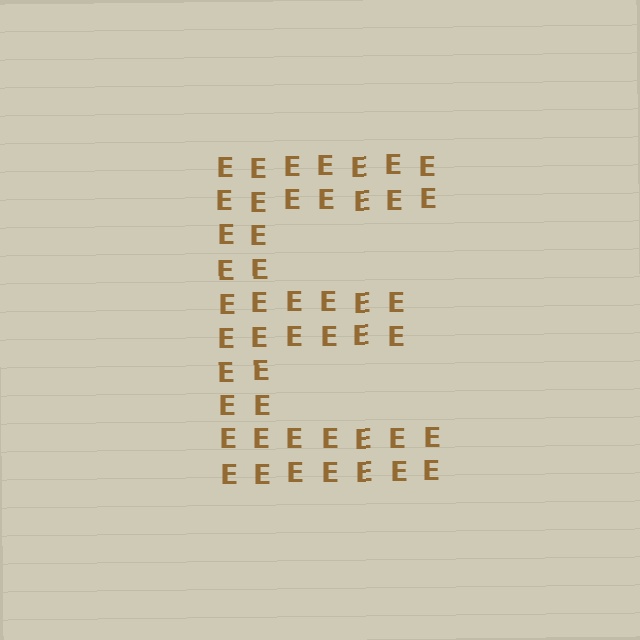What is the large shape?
The large shape is the letter E.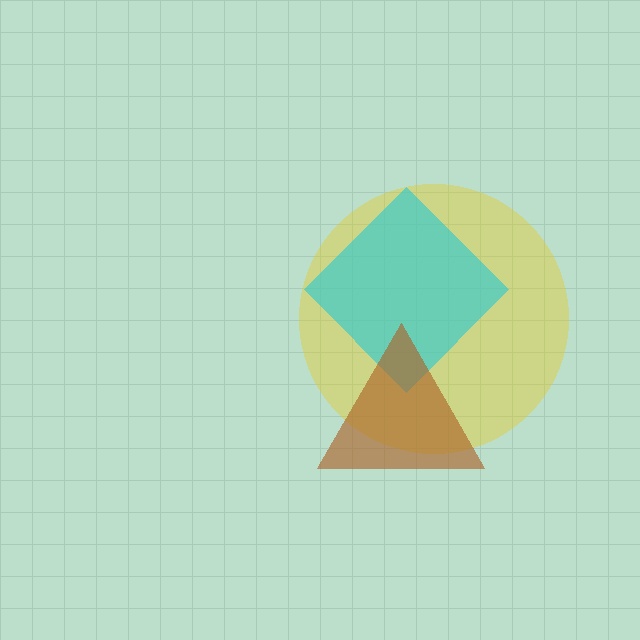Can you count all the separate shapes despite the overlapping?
Yes, there are 3 separate shapes.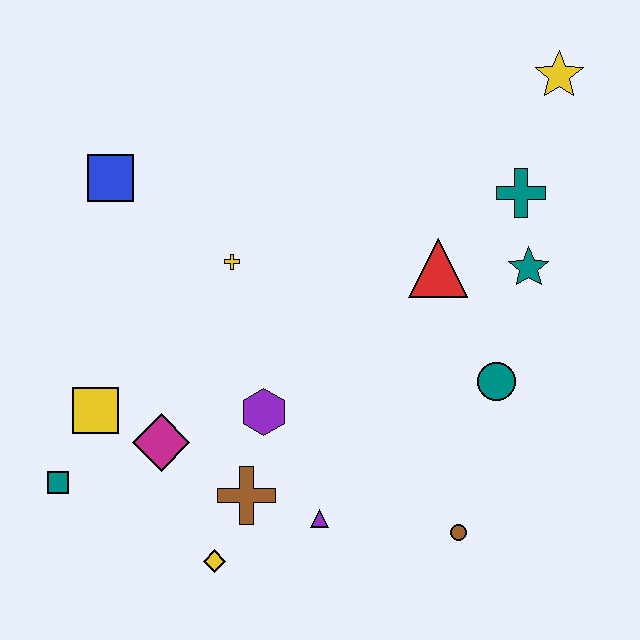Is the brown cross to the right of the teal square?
Yes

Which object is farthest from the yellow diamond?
The yellow star is farthest from the yellow diamond.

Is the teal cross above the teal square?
Yes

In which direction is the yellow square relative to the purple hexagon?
The yellow square is to the left of the purple hexagon.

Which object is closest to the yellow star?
The teal cross is closest to the yellow star.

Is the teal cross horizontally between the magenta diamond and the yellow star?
Yes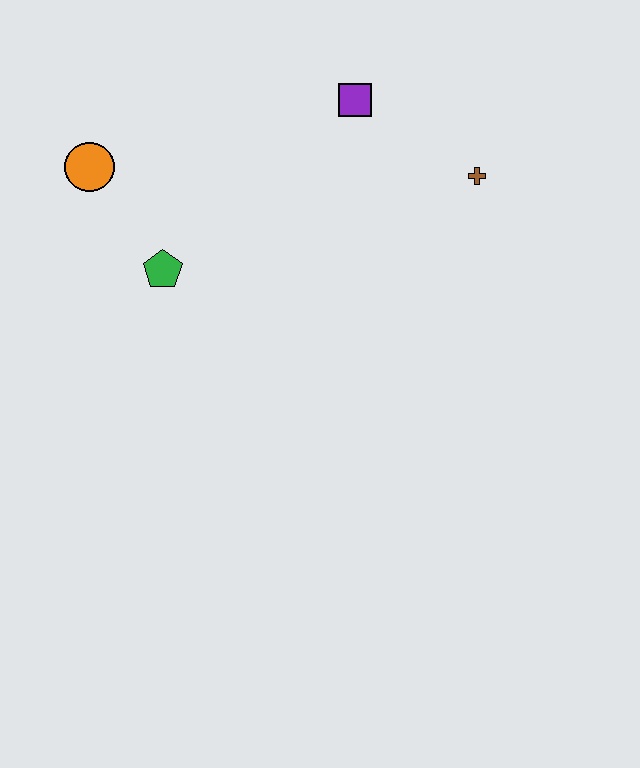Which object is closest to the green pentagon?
The orange circle is closest to the green pentagon.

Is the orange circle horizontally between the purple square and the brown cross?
No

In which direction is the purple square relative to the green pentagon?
The purple square is to the right of the green pentagon.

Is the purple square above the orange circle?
Yes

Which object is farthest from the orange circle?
The brown cross is farthest from the orange circle.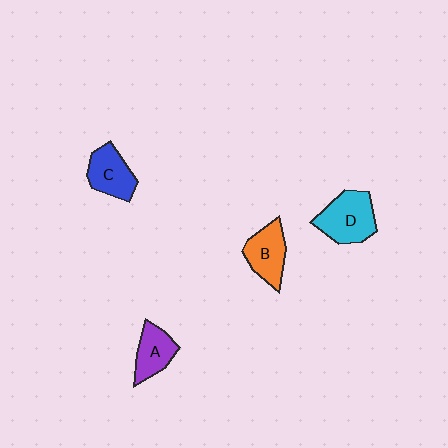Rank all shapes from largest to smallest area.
From largest to smallest: D (cyan), B (orange), C (blue), A (purple).